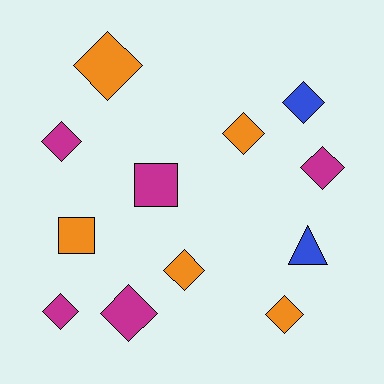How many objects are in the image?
There are 12 objects.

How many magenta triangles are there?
There are no magenta triangles.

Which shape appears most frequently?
Diamond, with 9 objects.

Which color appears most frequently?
Magenta, with 5 objects.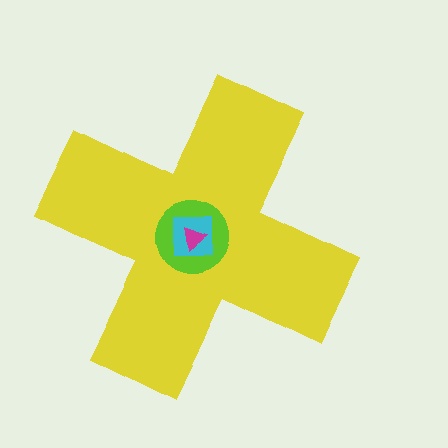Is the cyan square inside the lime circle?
Yes.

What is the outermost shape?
The yellow cross.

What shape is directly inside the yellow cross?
The lime circle.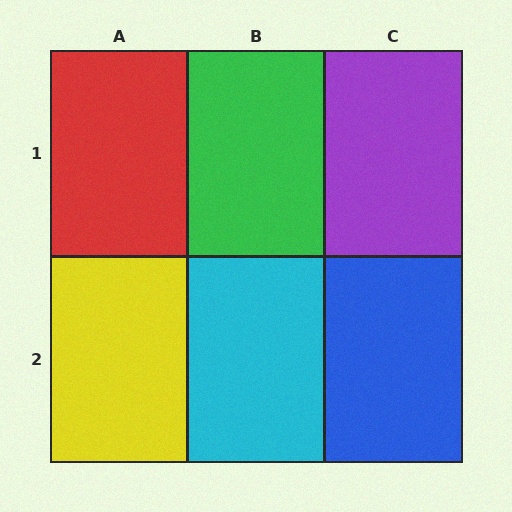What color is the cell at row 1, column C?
Purple.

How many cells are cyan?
1 cell is cyan.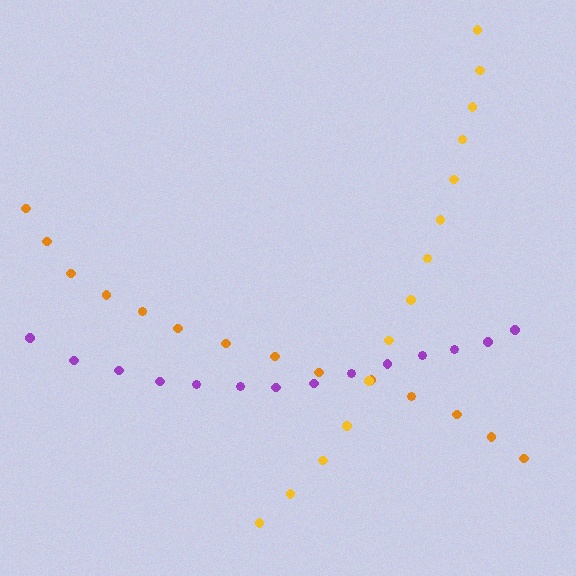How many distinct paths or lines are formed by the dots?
There are 3 distinct paths.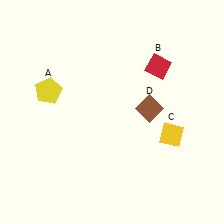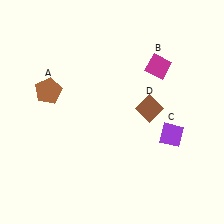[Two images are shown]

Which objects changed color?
A changed from yellow to brown. B changed from red to magenta. C changed from yellow to purple.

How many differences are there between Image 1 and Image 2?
There are 3 differences between the two images.